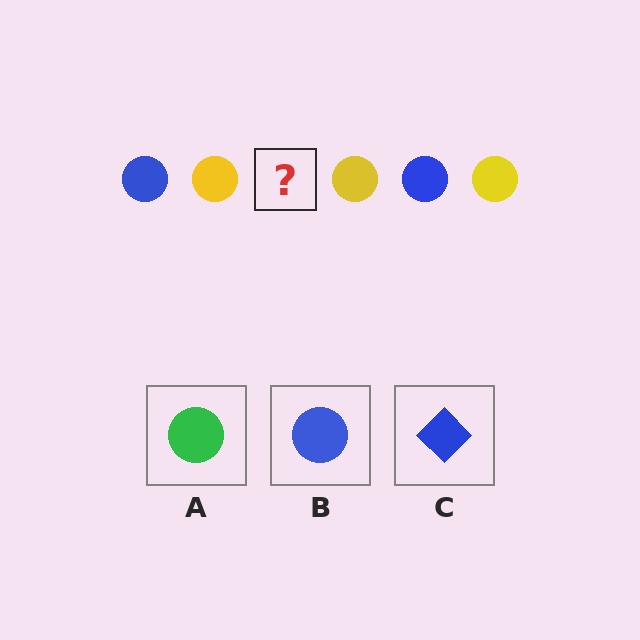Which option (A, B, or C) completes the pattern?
B.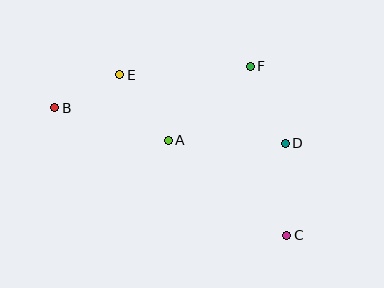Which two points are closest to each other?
Points B and E are closest to each other.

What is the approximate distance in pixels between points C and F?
The distance between C and F is approximately 173 pixels.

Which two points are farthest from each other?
Points B and C are farthest from each other.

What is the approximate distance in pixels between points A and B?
The distance between A and B is approximately 119 pixels.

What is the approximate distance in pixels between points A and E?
The distance between A and E is approximately 82 pixels.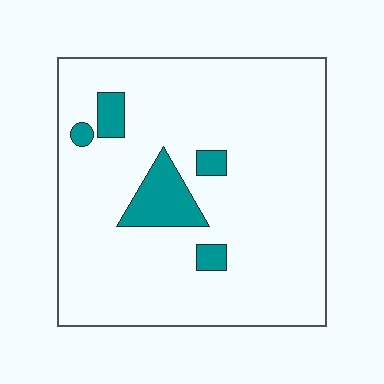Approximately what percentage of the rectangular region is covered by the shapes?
Approximately 10%.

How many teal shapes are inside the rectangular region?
5.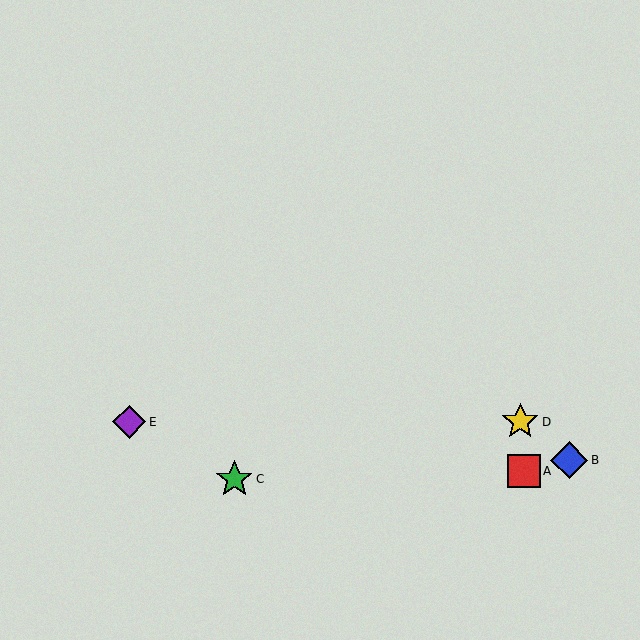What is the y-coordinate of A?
Object A is at y≈471.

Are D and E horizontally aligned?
Yes, both are at y≈422.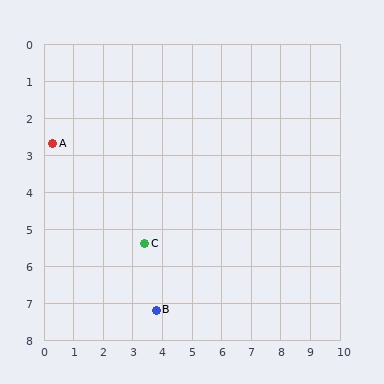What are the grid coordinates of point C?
Point C is at approximately (3.4, 5.4).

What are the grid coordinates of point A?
Point A is at approximately (0.3, 2.7).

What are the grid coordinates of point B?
Point B is at approximately (3.8, 7.2).